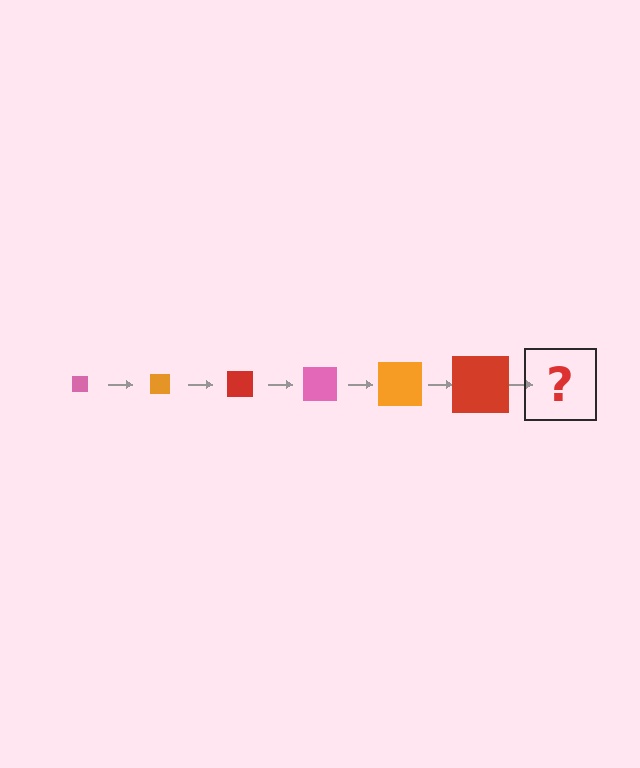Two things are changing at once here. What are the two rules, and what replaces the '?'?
The two rules are that the square grows larger each step and the color cycles through pink, orange, and red. The '?' should be a pink square, larger than the previous one.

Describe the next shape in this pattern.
It should be a pink square, larger than the previous one.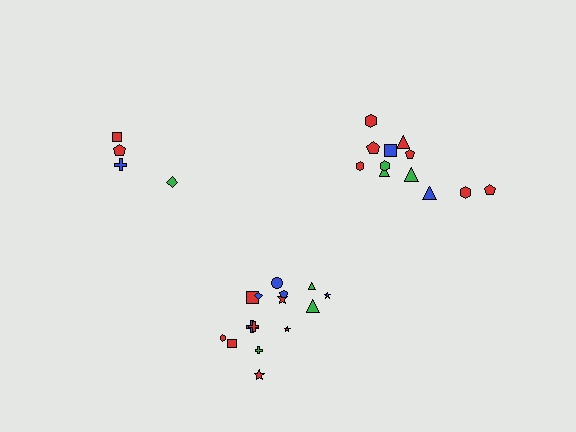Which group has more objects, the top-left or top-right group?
The top-right group.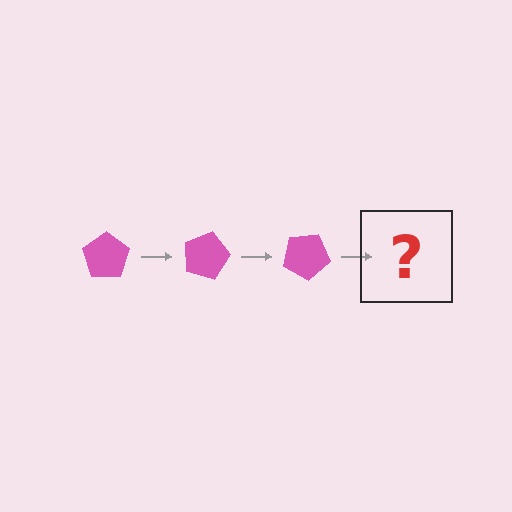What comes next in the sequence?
The next element should be a pink pentagon rotated 45 degrees.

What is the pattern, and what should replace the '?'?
The pattern is that the pentagon rotates 15 degrees each step. The '?' should be a pink pentagon rotated 45 degrees.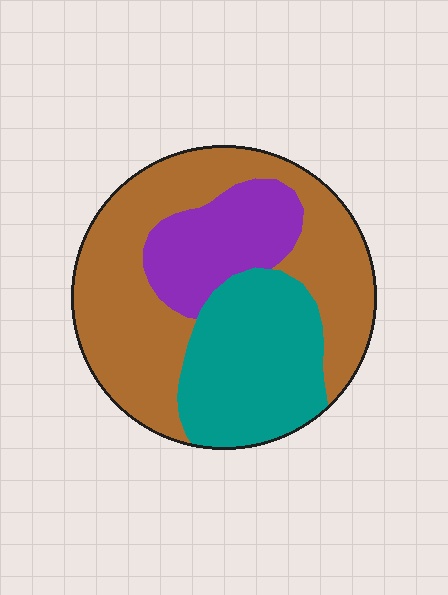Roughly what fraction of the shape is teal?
Teal takes up between a quarter and a half of the shape.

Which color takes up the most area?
Brown, at roughly 50%.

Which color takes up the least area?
Purple, at roughly 20%.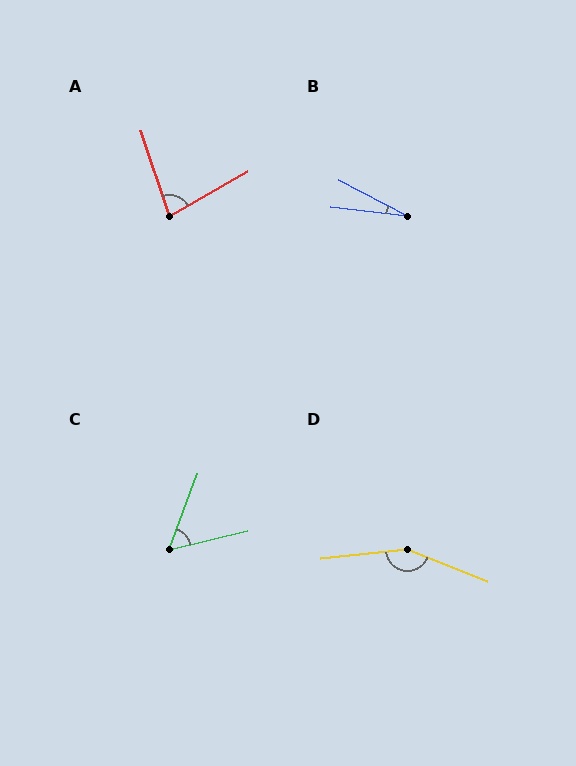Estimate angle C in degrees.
Approximately 56 degrees.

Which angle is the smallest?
B, at approximately 21 degrees.